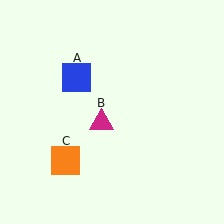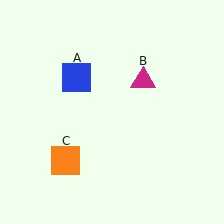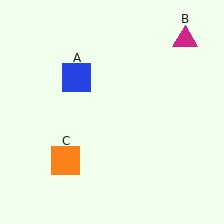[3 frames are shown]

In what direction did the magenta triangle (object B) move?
The magenta triangle (object B) moved up and to the right.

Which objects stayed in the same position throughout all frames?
Blue square (object A) and orange square (object C) remained stationary.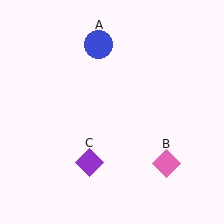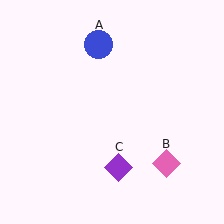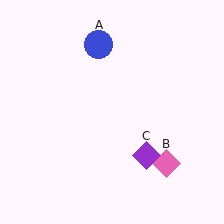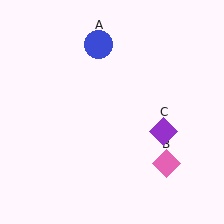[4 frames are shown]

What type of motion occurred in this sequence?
The purple diamond (object C) rotated counterclockwise around the center of the scene.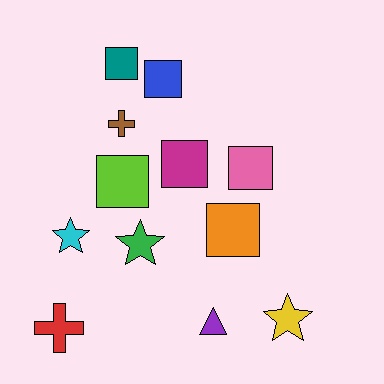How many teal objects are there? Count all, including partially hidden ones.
There is 1 teal object.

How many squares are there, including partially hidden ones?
There are 6 squares.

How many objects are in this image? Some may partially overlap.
There are 12 objects.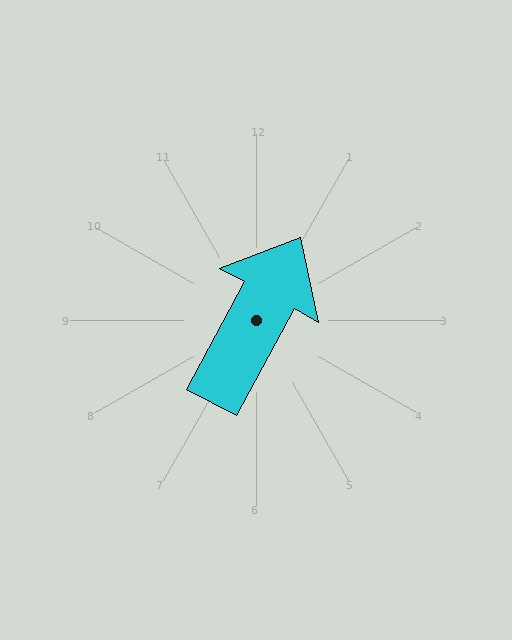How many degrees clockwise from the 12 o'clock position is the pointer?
Approximately 28 degrees.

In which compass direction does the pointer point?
Northeast.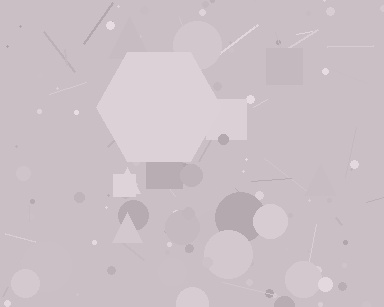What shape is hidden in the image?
A hexagon is hidden in the image.